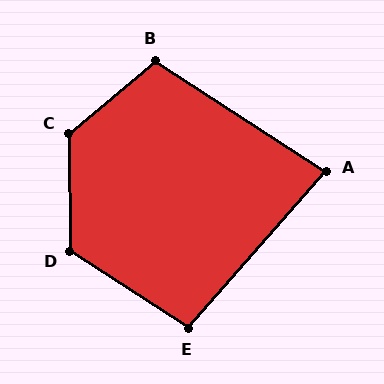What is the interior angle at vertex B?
Approximately 107 degrees (obtuse).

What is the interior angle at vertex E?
Approximately 99 degrees (obtuse).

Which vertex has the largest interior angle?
C, at approximately 130 degrees.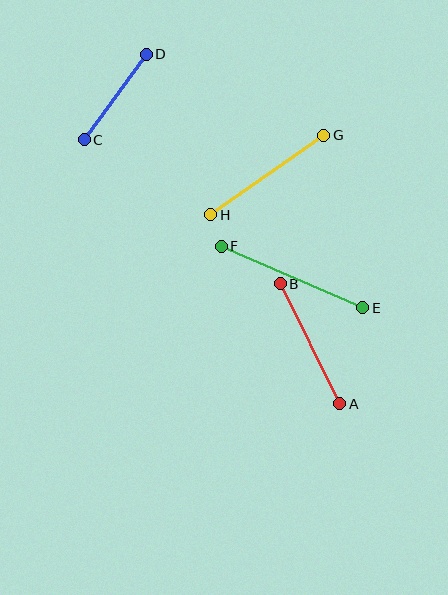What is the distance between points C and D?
The distance is approximately 106 pixels.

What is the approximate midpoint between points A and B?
The midpoint is at approximately (310, 344) pixels.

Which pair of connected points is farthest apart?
Points E and F are farthest apart.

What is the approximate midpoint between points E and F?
The midpoint is at approximately (292, 277) pixels.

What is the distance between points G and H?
The distance is approximately 138 pixels.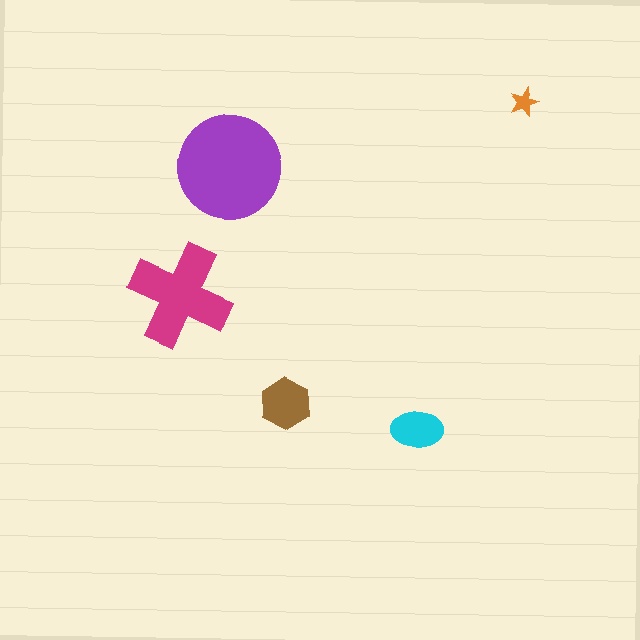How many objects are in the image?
There are 5 objects in the image.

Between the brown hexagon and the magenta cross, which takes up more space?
The magenta cross.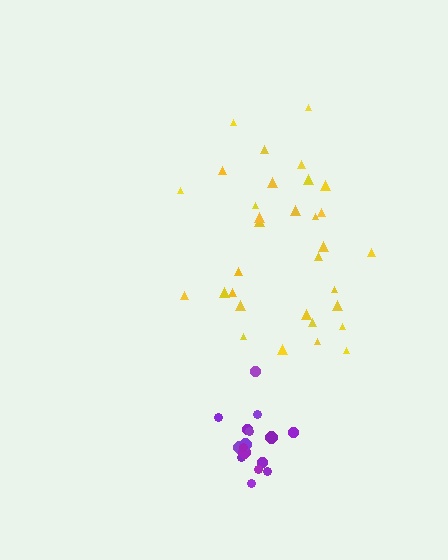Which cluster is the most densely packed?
Purple.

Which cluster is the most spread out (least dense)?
Yellow.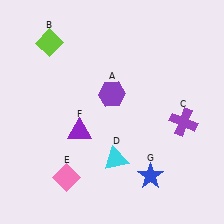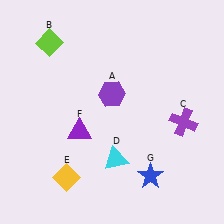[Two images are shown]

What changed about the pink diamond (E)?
In Image 1, E is pink. In Image 2, it changed to yellow.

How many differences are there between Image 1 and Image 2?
There is 1 difference between the two images.